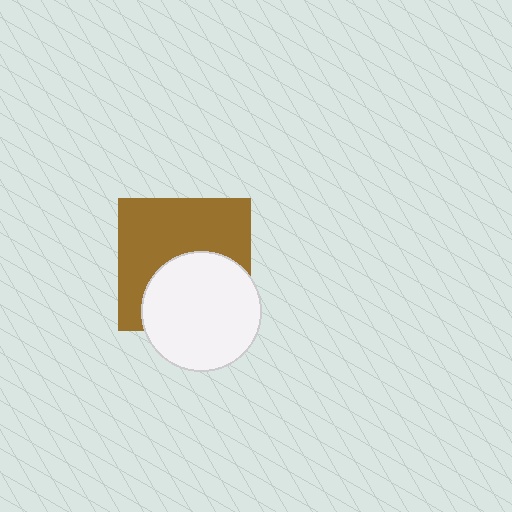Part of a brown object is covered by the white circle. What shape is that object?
It is a square.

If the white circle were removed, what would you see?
You would see the complete brown square.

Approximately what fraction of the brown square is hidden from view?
Roughly 43% of the brown square is hidden behind the white circle.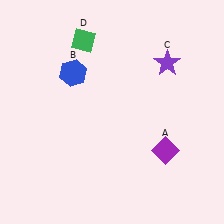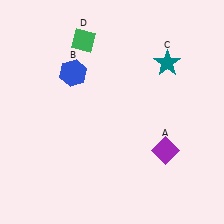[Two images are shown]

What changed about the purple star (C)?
In Image 1, C is purple. In Image 2, it changed to teal.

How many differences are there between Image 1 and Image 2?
There is 1 difference between the two images.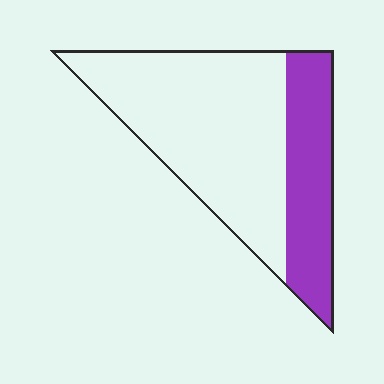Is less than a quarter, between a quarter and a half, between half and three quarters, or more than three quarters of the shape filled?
Between a quarter and a half.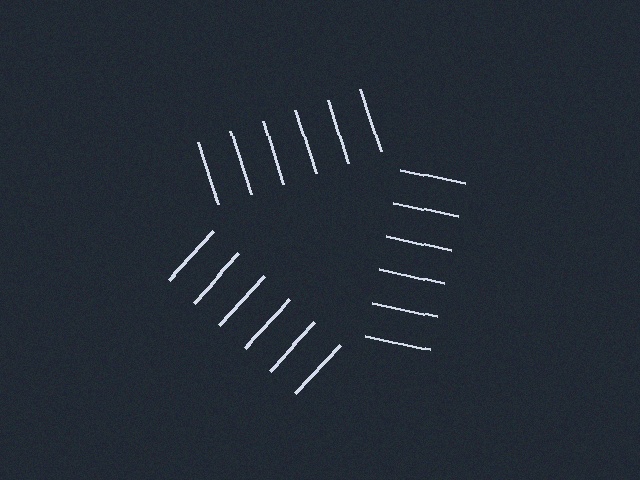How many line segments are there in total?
18 — 6 along each of the 3 edges.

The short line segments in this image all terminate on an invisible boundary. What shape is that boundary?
An illusory triangle — the line segments terminate on its edges but no continuous stroke is drawn.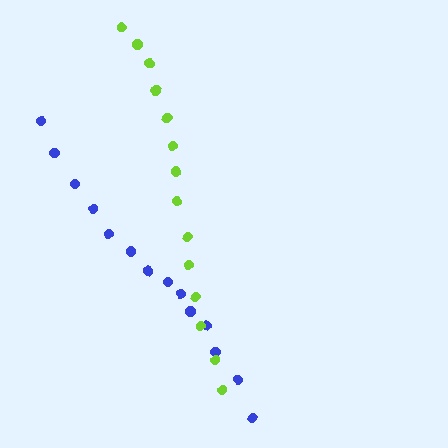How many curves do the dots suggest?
There are 2 distinct paths.